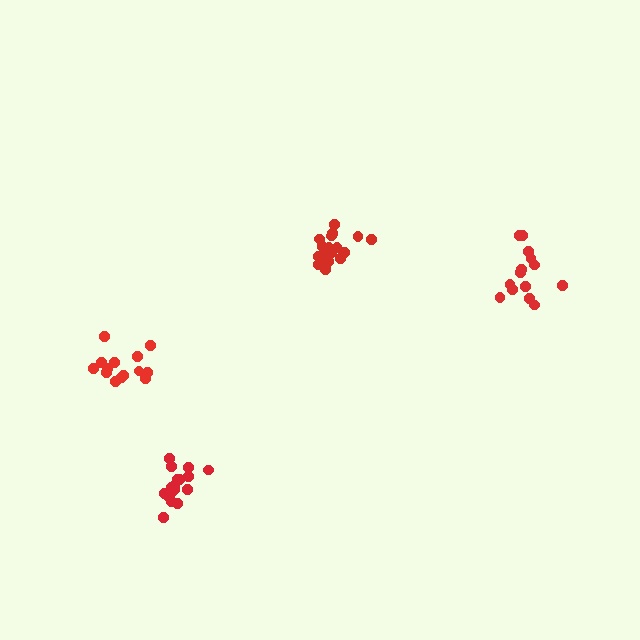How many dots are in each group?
Group 1: 14 dots, Group 2: 17 dots, Group 3: 19 dots, Group 4: 14 dots (64 total).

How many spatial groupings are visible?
There are 4 spatial groupings.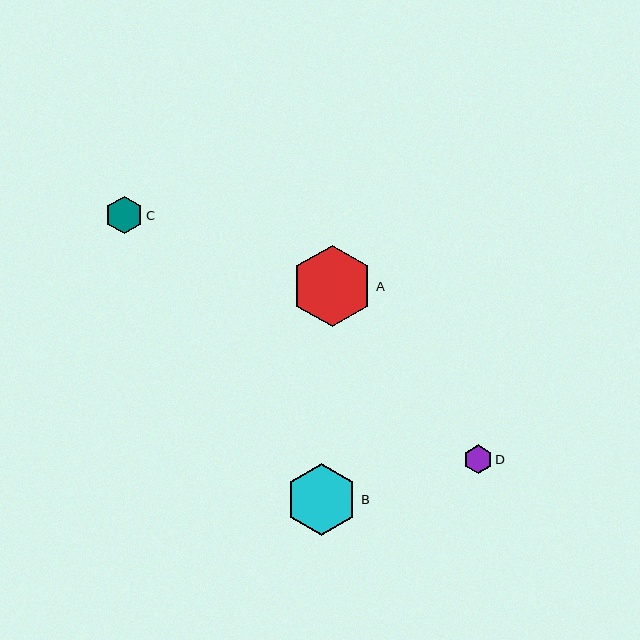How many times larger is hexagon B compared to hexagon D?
Hexagon B is approximately 2.5 times the size of hexagon D.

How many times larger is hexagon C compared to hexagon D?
Hexagon C is approximately 1.3 times the size of hexagon D.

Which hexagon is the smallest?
Hexagon D is the smallest with a size of approximately 29 pixels.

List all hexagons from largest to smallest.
From largest to smallest: A, B, C, D.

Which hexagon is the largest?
Hexagon A is the largest with a size of approximately 81 pixels.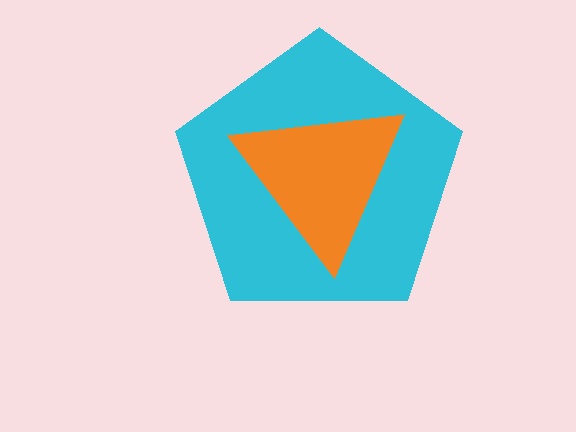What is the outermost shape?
The cyan pentagon.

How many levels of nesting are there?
2.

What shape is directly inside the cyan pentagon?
The orange triangle.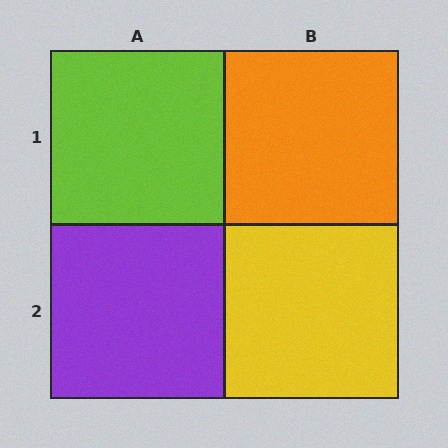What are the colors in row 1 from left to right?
Lime, orange.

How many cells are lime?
1 cell is lime.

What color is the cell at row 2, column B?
Yellow.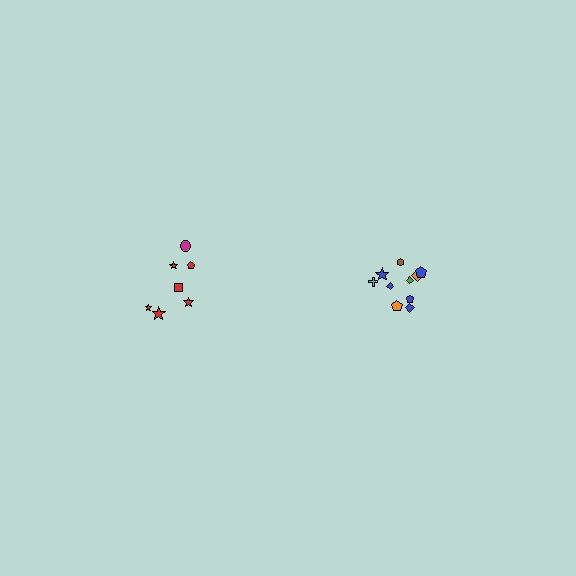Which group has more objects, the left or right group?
The right group.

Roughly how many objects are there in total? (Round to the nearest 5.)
Roughly 15 objects in total.